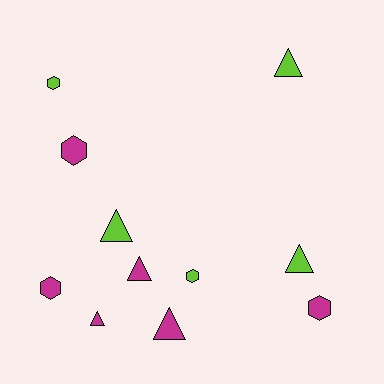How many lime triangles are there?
There are 3 lime triangles.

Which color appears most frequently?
Magenta, with 6 objects.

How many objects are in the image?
There are 11 objects.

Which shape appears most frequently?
Triangle, with 6 objects.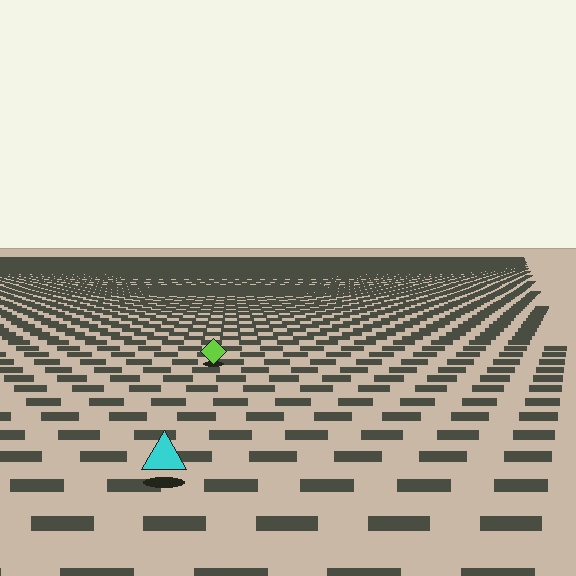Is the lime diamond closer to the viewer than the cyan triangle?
No. The cyan triangle is closer — you can tell from the texture gradient: the ground texture is coarser near it.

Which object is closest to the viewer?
The cyan triangle is closest. The texture marks near it are larger and more spread out.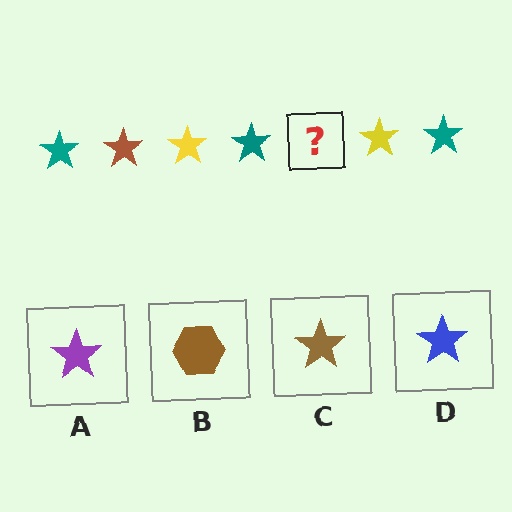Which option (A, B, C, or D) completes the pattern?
C.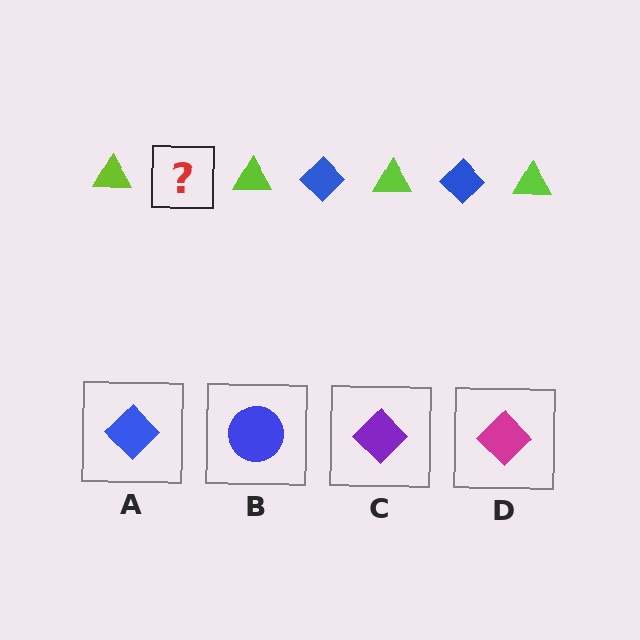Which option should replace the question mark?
Option A.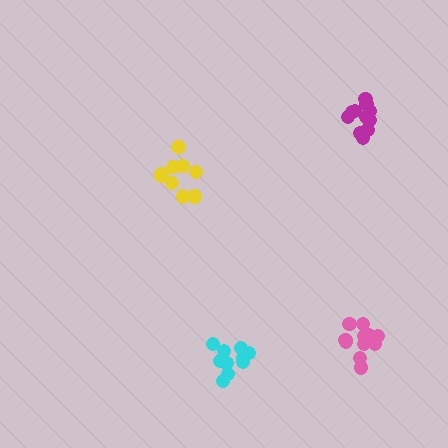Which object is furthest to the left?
The yellow cluster is leftmost.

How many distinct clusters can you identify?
There are 4 distinct clusters.